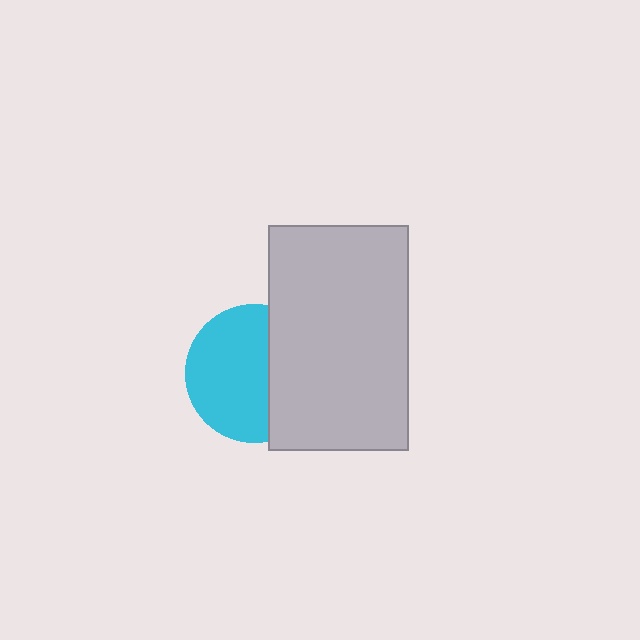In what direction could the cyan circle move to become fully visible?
The cyan circle could move left. That would shift it out from behind the light gray rectangle entirely.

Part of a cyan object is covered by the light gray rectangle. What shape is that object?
It is a circle.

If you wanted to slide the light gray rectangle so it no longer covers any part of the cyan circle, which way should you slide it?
Slide it right — that is the most direct way to separate the two shapes.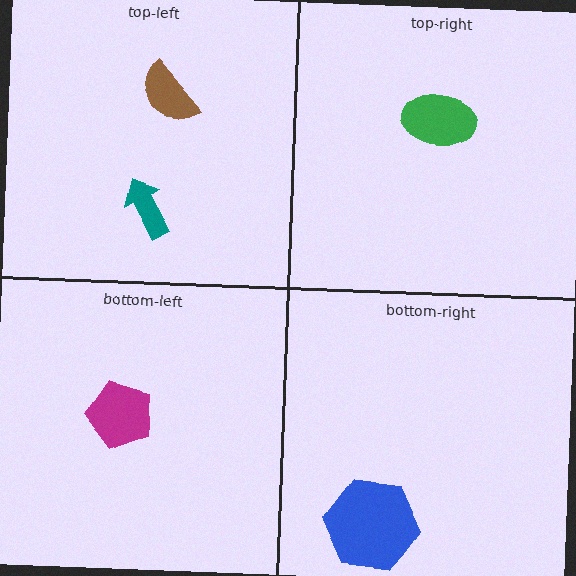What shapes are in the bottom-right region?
The blue hexagon.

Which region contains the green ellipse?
The top-right region.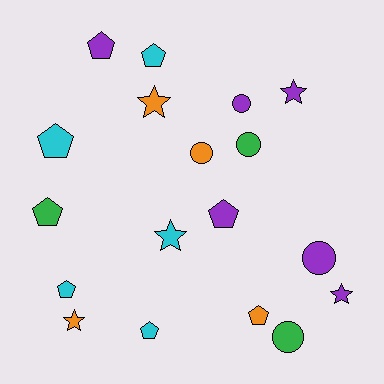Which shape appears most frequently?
Pentagon, with 8 objects.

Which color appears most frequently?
Purple, with 6 objects.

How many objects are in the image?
There are 18 objects.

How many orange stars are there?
There are 2 orange stars.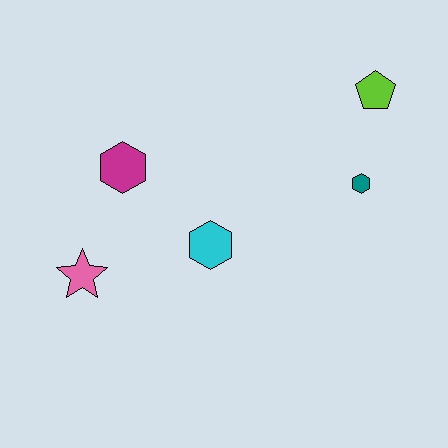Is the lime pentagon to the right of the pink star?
Yes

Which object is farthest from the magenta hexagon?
The lime pentagon is farthest from the magenta hexagon.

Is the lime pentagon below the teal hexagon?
No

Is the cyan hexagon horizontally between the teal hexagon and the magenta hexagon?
Yes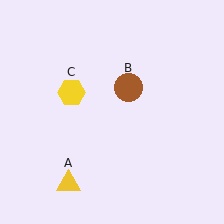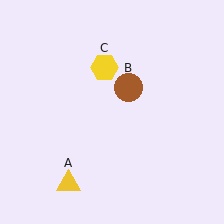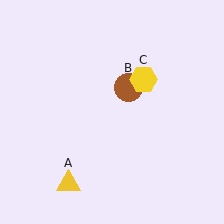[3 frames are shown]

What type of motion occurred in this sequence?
The yellow hexagon (object C) rotated clockwise around the center of the scene.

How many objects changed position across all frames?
1 object changed position: yellow hexagon (object C).